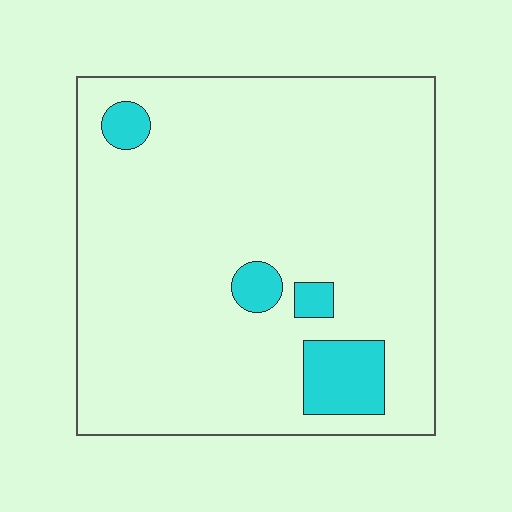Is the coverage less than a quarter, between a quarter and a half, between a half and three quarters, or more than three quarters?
Less than a quarter.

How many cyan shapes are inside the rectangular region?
4.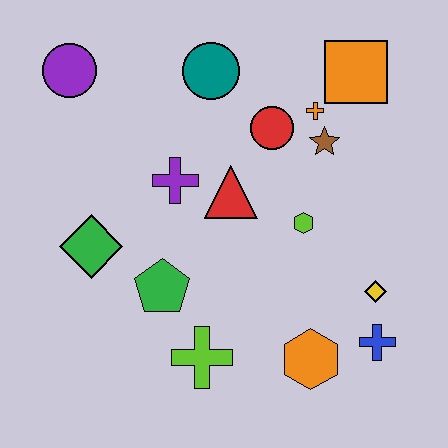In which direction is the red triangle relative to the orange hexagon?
The red triangle is above the orange hexagon.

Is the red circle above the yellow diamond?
Yes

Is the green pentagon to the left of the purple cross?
Yes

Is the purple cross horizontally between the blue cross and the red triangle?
No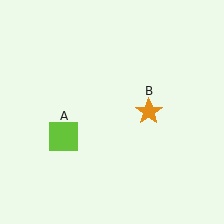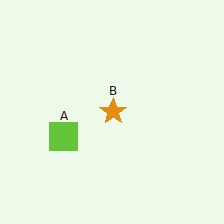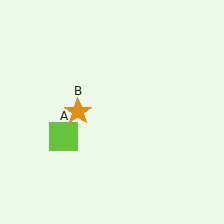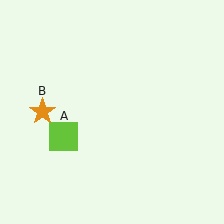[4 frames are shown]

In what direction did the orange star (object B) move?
The orange star (object B) moved left.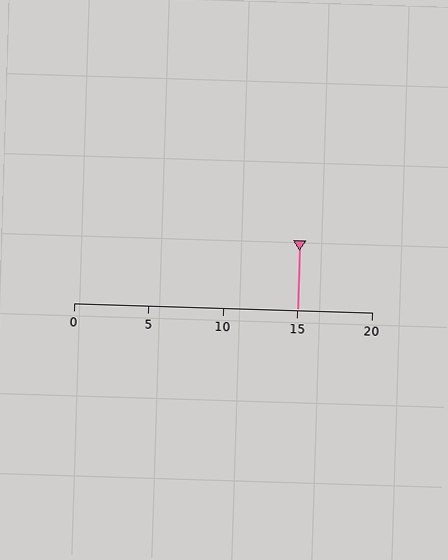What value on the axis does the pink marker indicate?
The marker indicates approximately 15.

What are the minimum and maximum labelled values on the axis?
The axis runs from 0 to 20.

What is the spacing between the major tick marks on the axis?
The major ticks are spaced 5 apart.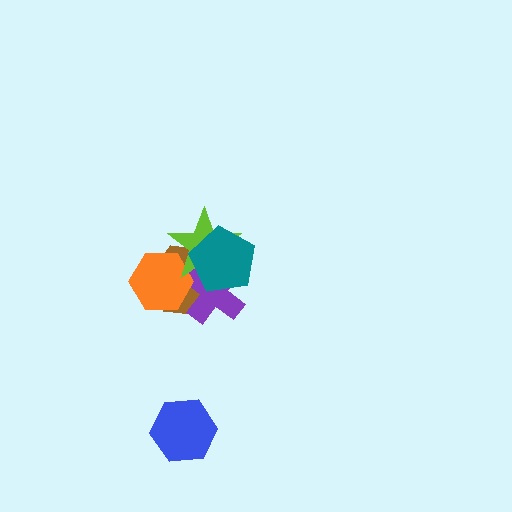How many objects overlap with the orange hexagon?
3 objects overlap with the orange hexagon.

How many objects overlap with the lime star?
4 objects overlap with the lime star.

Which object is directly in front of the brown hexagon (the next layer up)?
The purple cross is directly in front of the brown hexagon.